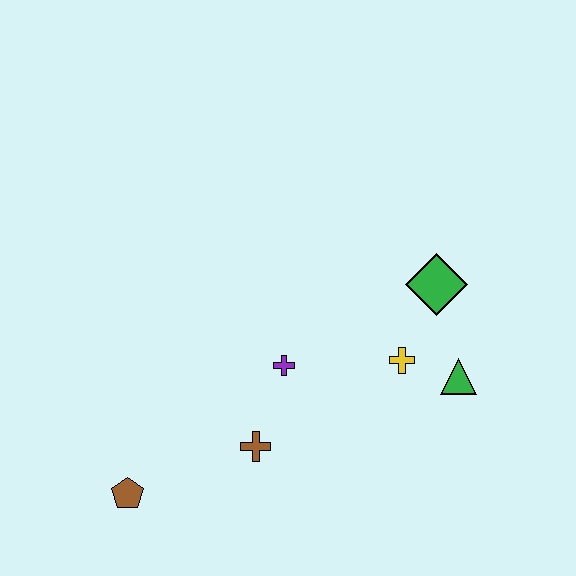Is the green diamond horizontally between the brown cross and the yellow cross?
No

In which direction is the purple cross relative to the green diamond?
The purple cross is to the left of the green diamond.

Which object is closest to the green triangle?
The yellow cross is closest to the green triangle.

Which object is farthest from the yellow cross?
The brown pentagon is farthest from the yellow cross.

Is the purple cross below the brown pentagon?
No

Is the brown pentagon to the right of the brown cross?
No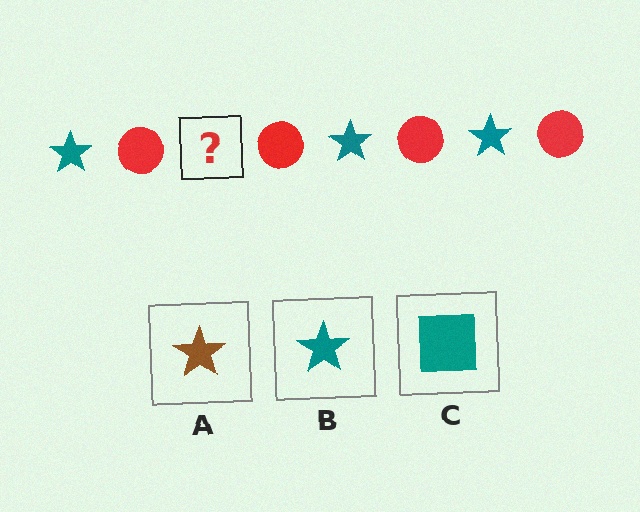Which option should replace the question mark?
Option B.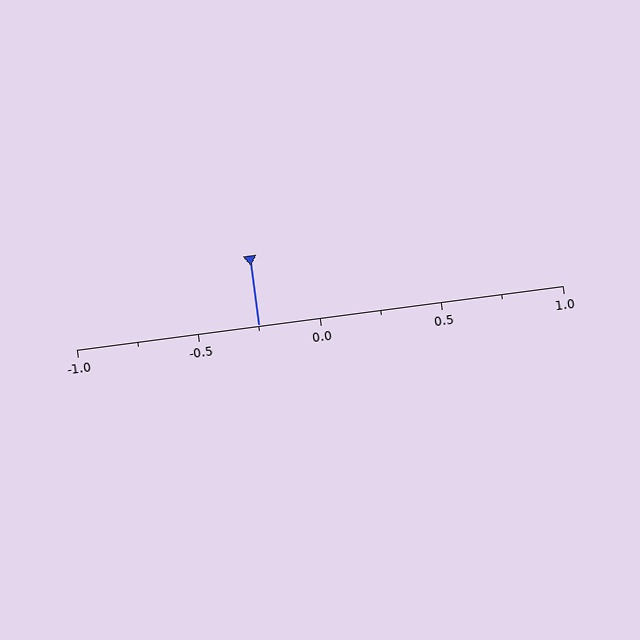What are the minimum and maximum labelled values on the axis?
The axis runs from -1.0 to 1.0.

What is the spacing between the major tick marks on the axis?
The major ticks are spaced 0.5 apart.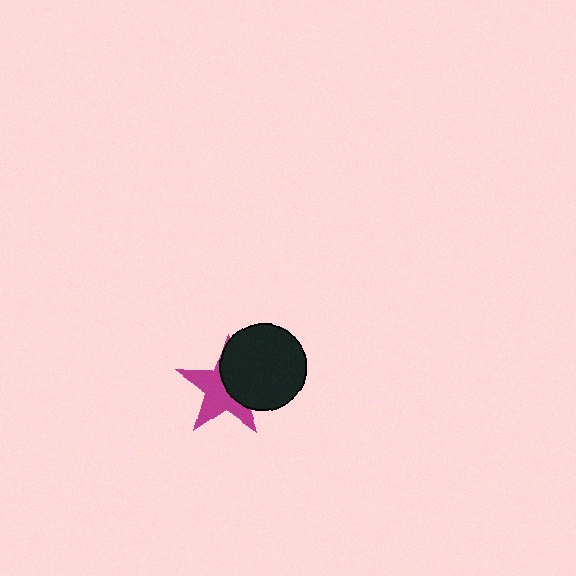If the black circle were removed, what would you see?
You would see the complete magenta star.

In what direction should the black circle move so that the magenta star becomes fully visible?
The black circle should move right. That is the shortest direction to clear the overlap and leave the magenta star fully visible.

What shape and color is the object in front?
The object in front is a black circle.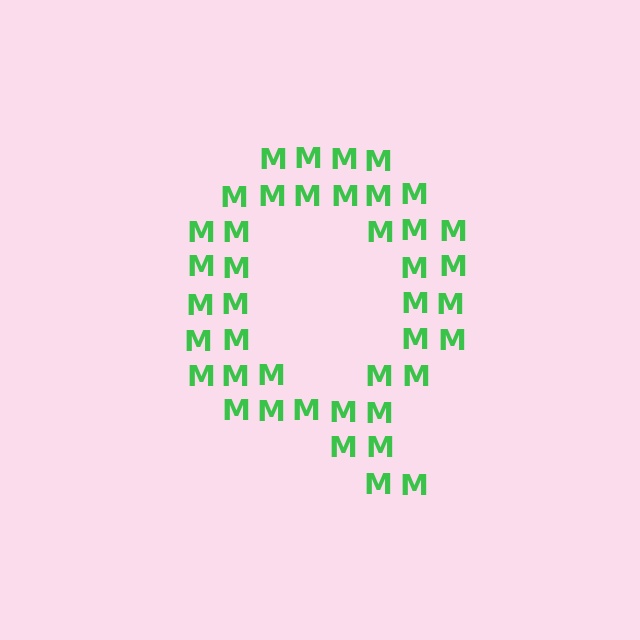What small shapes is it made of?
It is made of small letter M's.